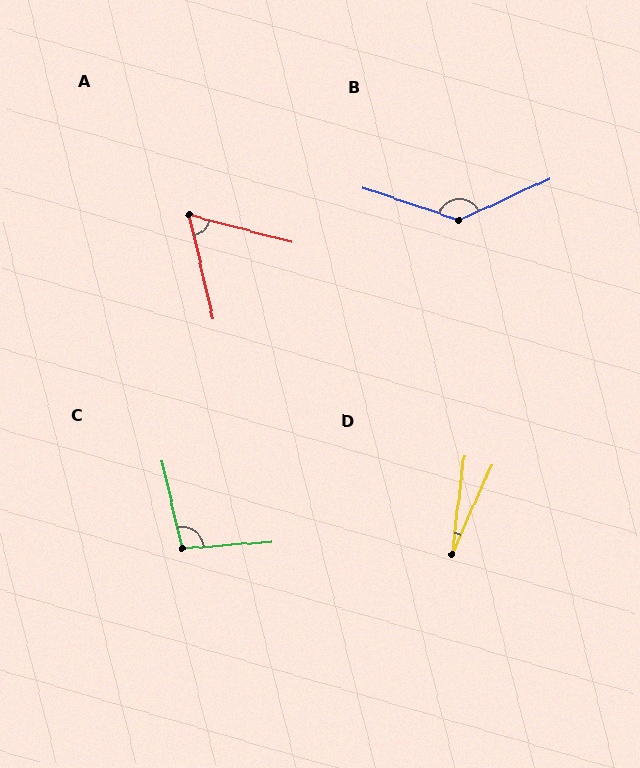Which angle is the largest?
B, at approximately 137 degrees.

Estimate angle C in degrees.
Approximately 98 degrees.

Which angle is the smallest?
D, at approximately 17 degrees.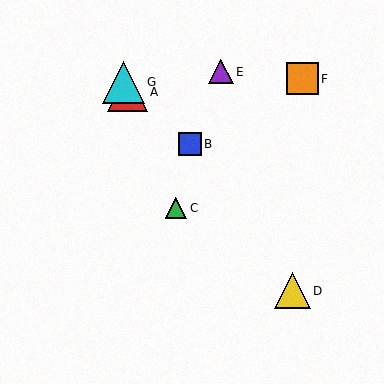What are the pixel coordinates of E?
Object E is at (221, 72).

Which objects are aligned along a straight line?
Objects A, C, G are aligned along a straight line.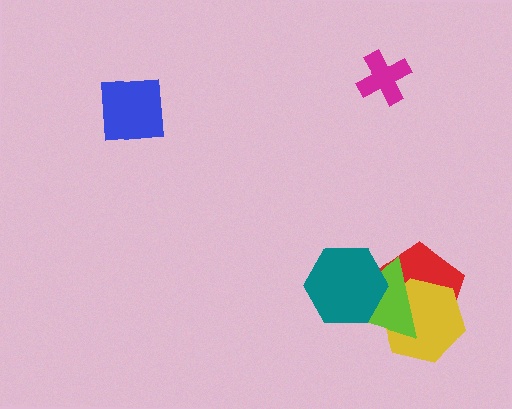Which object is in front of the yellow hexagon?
The lime triangle is in front of the yellow hexagon.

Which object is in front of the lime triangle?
The teal hexagon is in front of the lime triangle.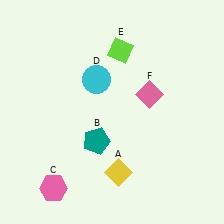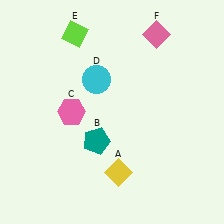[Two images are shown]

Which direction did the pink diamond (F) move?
The pink diamond (F) moved up.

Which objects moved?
The objects that moved are: the pink hexagon (C), the lime diamond (E), the pink diamond (F).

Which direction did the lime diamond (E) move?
The lime diamond (E) moved left.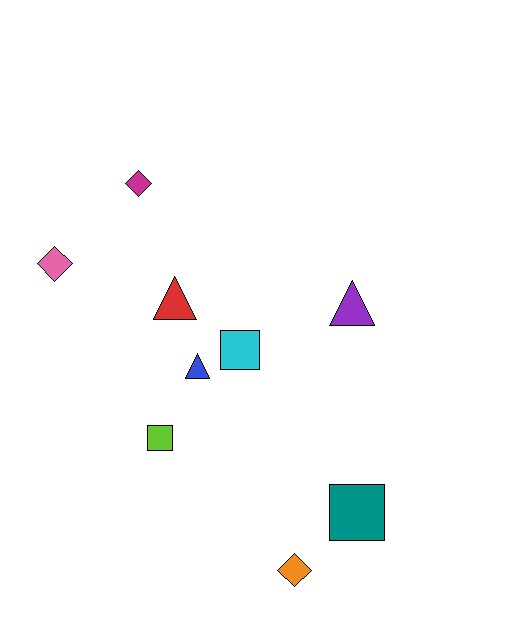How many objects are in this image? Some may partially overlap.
There are 9 objects.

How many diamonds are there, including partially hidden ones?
There are 3 diamonds.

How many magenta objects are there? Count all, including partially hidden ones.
There is 1 magenta object.